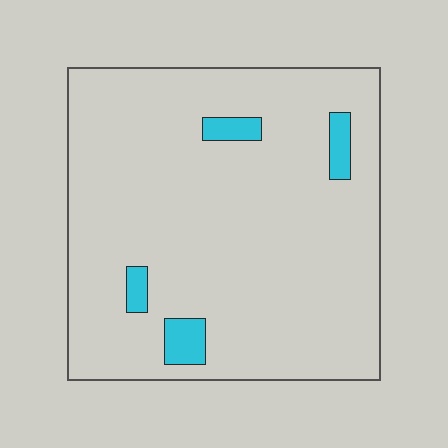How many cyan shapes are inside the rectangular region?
4.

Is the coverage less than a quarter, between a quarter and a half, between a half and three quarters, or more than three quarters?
Less than a quarter.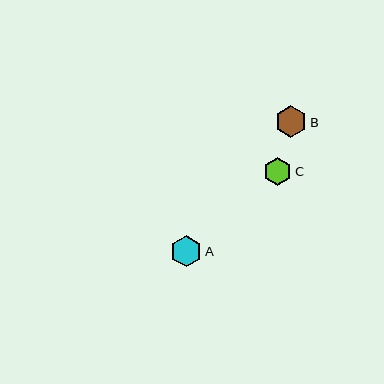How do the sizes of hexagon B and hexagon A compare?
Hexagon B and hexagon A are approximately the same size.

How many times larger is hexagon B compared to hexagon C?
Hexagon B is approximately 1.1 times the size of hexagon C.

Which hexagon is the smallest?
Hexagon C is the smallest with a size of approximately 28 pixels.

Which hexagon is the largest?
Hexagon B is the largest with a size of approximately 32 pixels.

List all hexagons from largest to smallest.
From largest to smallest: B, A, C.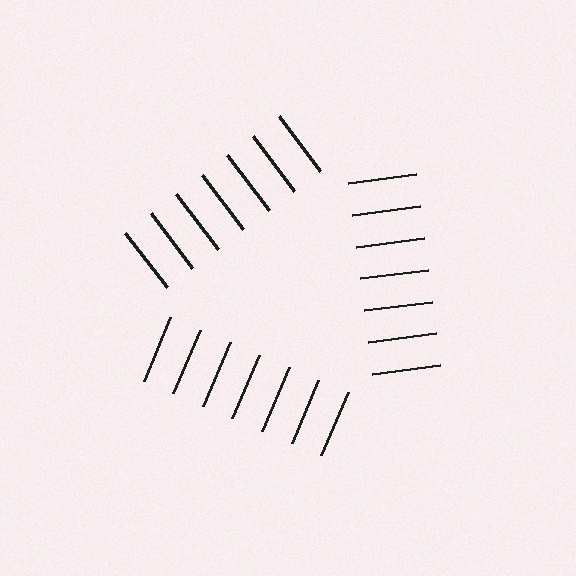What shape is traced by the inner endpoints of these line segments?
An illusory triangle — the line segments terminate on its edges but no continuous stroke is drawn.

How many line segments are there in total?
21 — 7 along each of the 3 edges.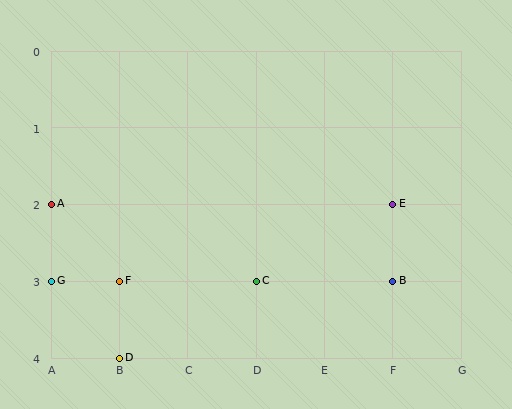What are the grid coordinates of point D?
Point D is at grid coordinates (B, 4).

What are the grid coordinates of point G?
Point G is at grid coordinates (A, 3).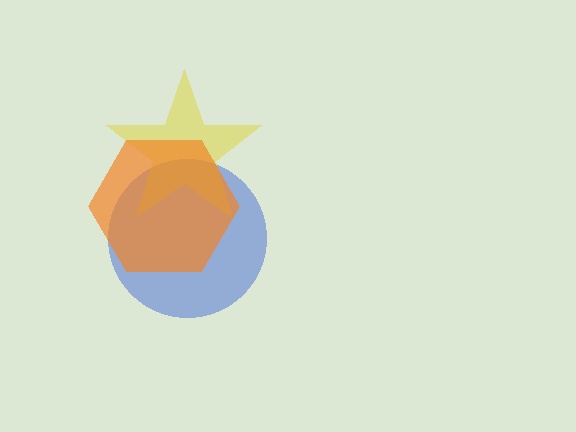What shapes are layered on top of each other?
The layered shapes are: a blue circle, a yellow star, an orange hexagon.